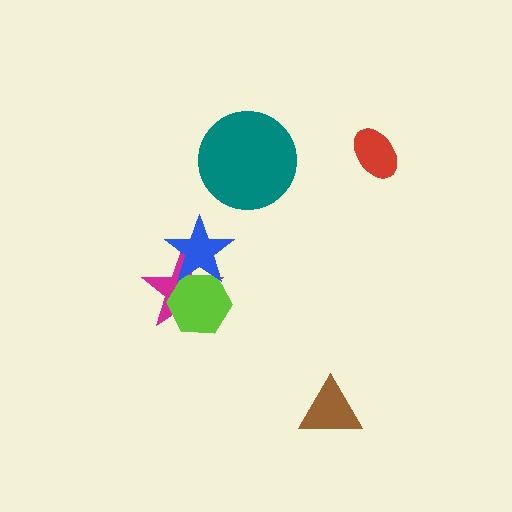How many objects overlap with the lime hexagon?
2 objects overlap with the lime hexagon.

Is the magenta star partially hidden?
Yes, it is partially covered by another shape.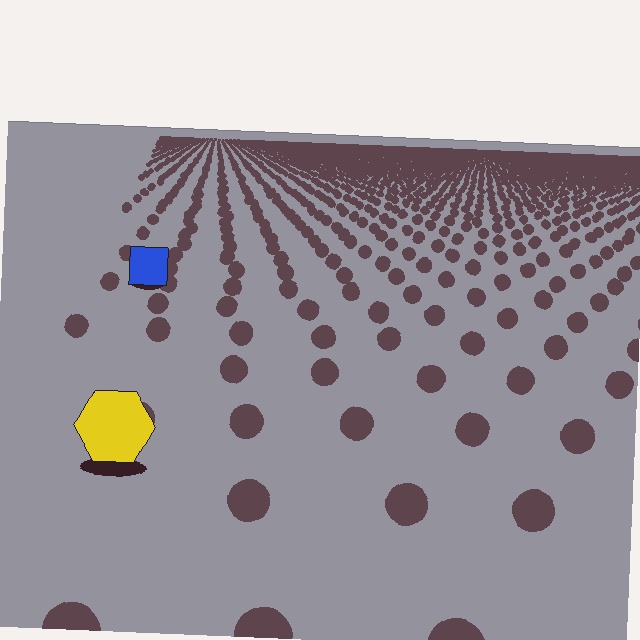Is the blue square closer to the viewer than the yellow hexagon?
No. The yellow hexagon is closer — you can tell from the texture gradient: the ground texture is coarser near it.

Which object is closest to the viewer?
The yellow hexagon is closest. The texture marks near it are larger and more spread out.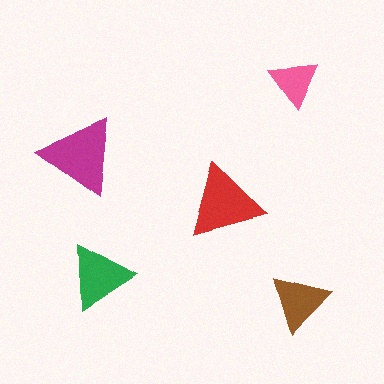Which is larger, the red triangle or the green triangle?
The red one.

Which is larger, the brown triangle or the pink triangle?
The brown one.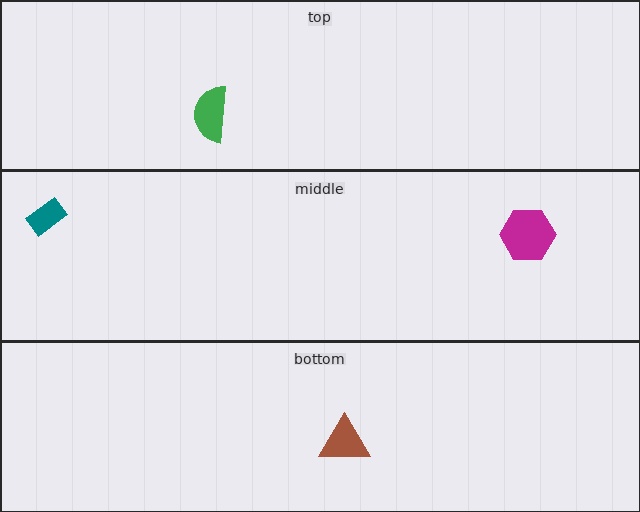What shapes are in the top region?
The green semicircle.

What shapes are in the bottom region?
The brown triangle.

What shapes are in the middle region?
The teal rectangle, the magenta hexagon.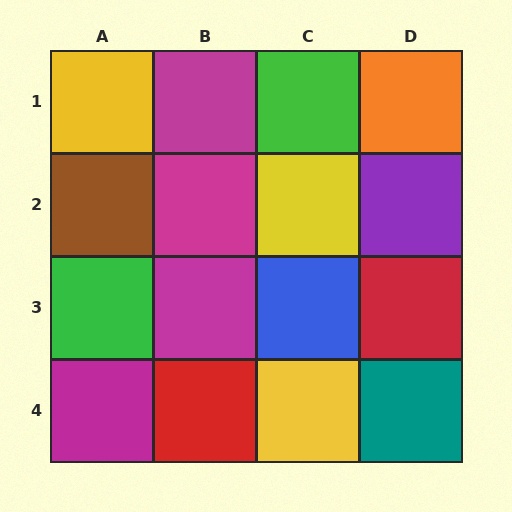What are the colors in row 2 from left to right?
Brown, magenta, yellow, purple.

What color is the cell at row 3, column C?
Blue.